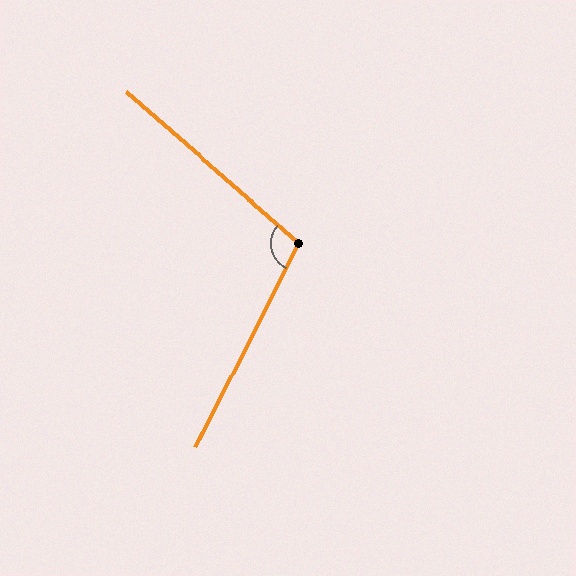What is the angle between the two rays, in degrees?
Approximately 104 degrees.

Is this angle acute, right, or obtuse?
It is obtuse.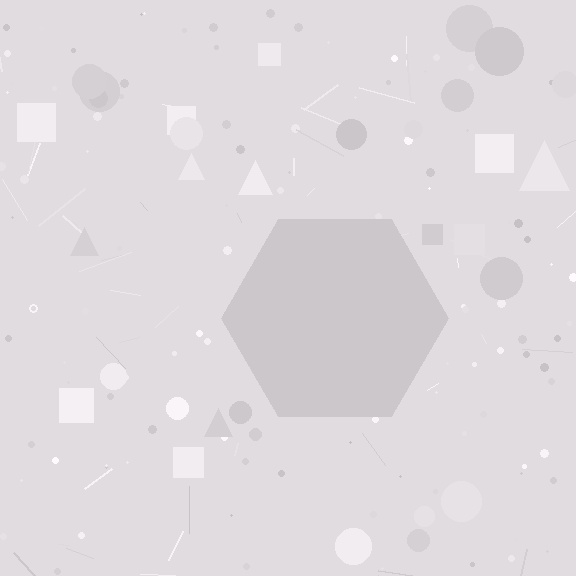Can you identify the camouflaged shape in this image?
The camouflaged shape is a hexagon.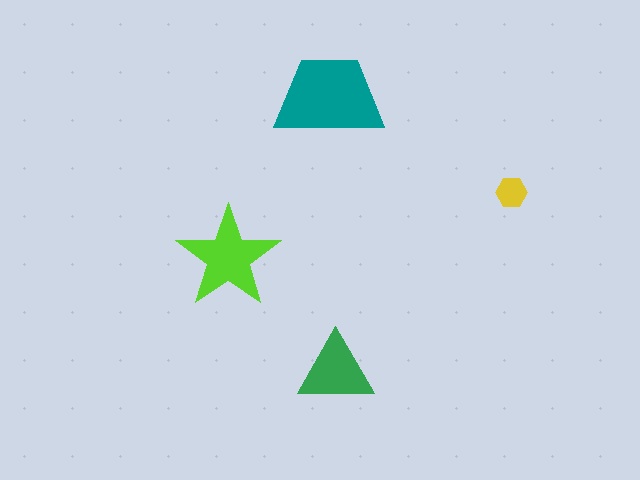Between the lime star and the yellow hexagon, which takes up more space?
The lime star.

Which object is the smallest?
The yellow hexagon.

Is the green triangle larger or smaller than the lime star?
Smaller.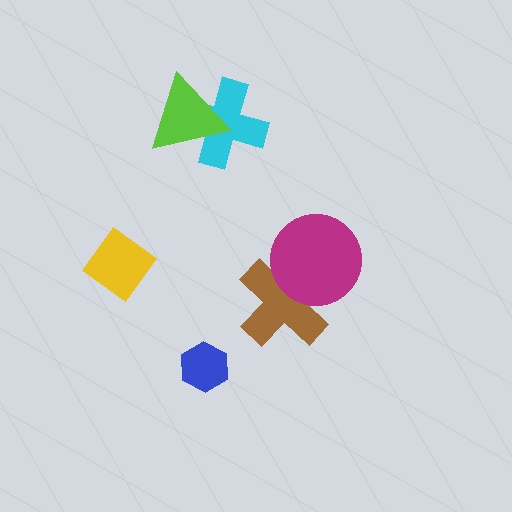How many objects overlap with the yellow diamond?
0 objects overlap with the yellow diamond.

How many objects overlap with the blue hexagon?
0 objects overlap with the blue hexagon.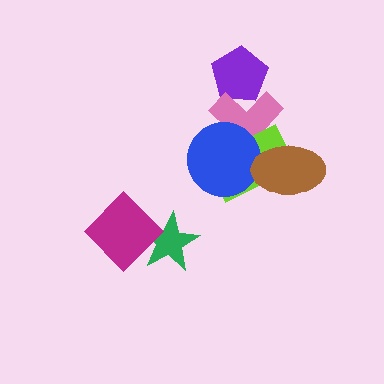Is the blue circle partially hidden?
Yes, it is partially covered by another shape.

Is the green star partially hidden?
Yes, it is partially covered by another shape.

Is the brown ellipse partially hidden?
No, no other shape covers it.